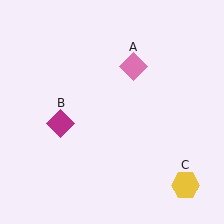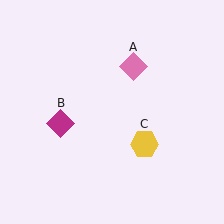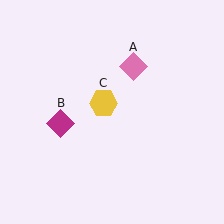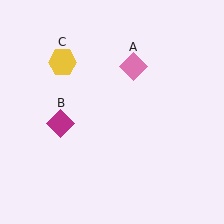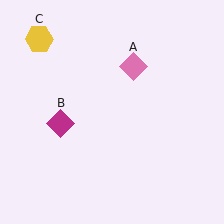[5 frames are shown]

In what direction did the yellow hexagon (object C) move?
The yellow hexagon (object C) moved up and to the left.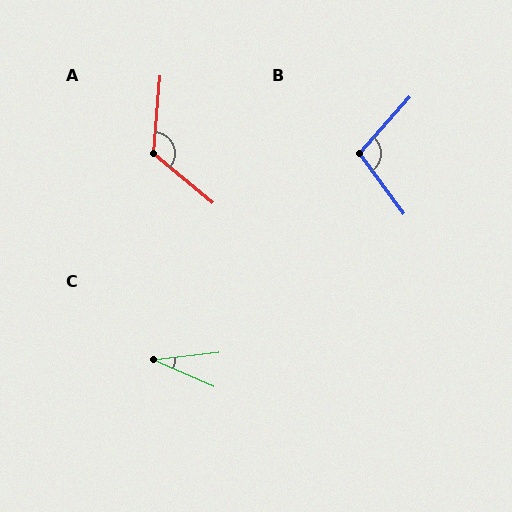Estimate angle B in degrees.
Approximately 102 degrees.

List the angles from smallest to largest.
C (30°), B (102°), A (125°).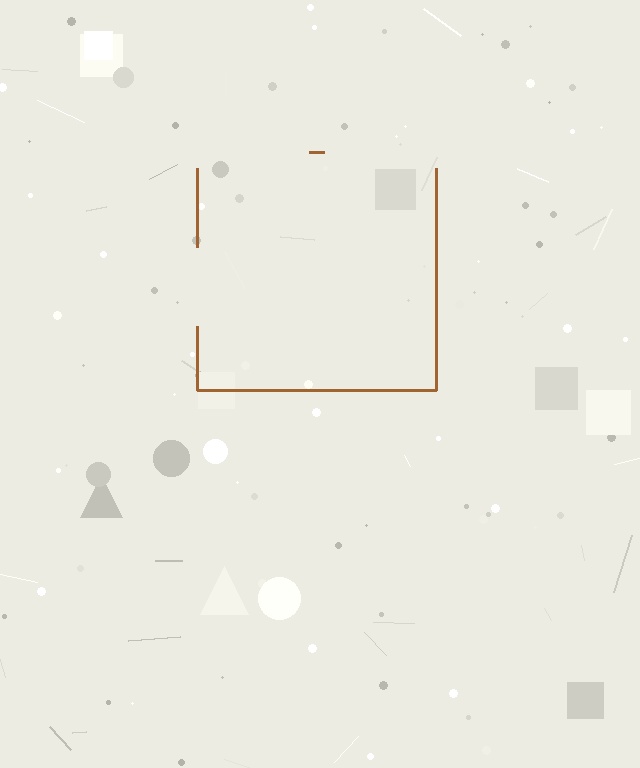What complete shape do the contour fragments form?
The contour fragments form a square.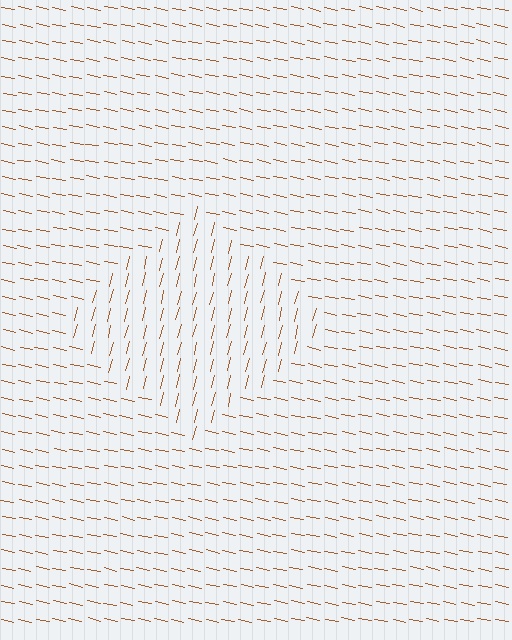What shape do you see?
I see a diamond.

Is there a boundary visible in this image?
Yes, there is a texture boundary formed by a change in line orientation.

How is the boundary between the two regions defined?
The boundary is defined purely by a change in line orientation (approximately 87 degrees difference). All lines are the same color and thickness.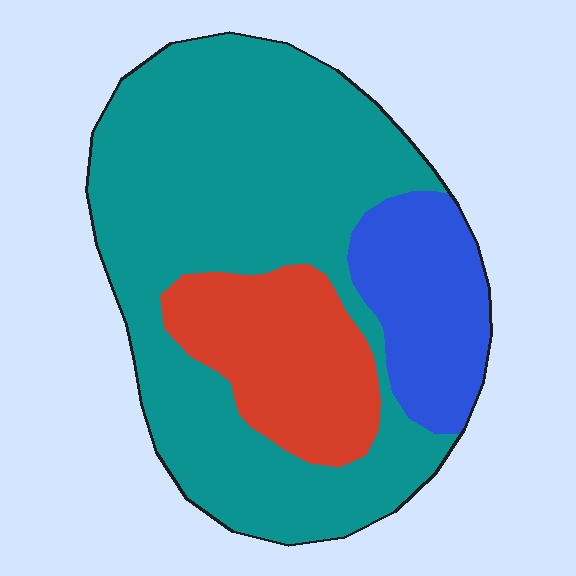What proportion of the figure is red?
Red takes up about one fifth (1/5) of the figure.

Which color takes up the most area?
Teal, at roughly 65%.